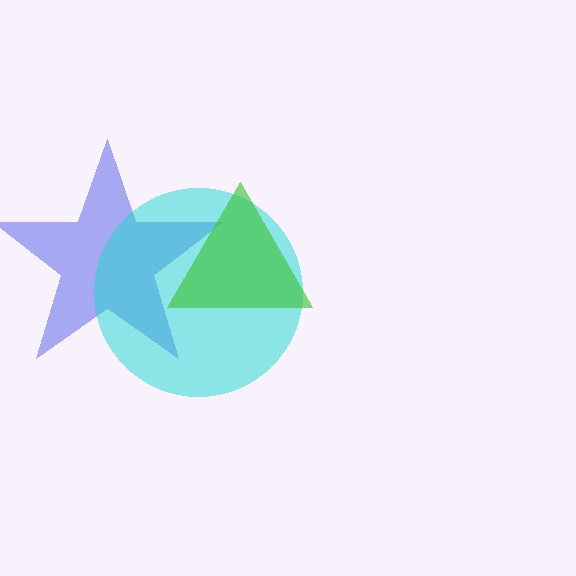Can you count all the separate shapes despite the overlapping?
Yes, there are 3 separate shapes.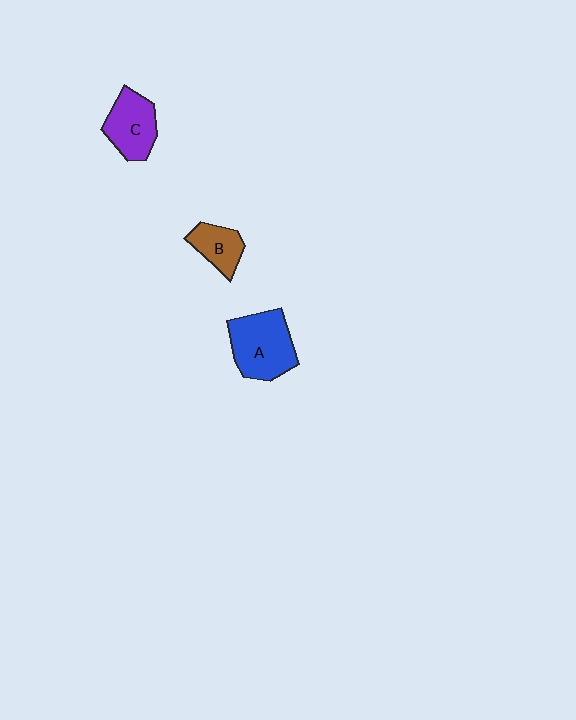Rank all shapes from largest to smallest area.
From largest to smallest: A (blue), C (purple), B (brown).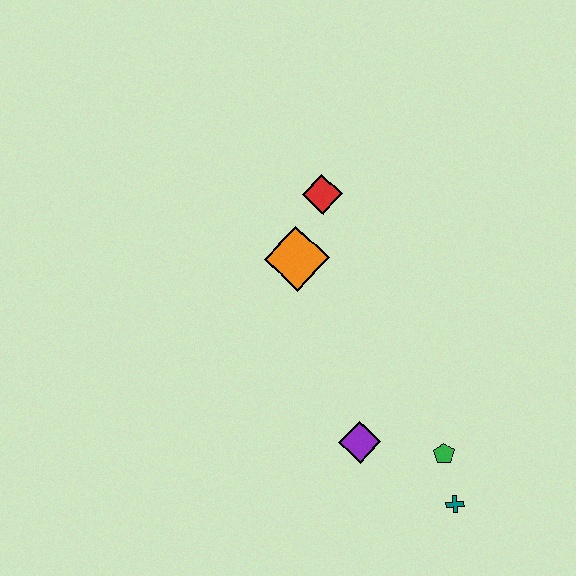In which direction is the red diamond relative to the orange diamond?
The red diamond is above the orange diamond.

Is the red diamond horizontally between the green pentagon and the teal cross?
No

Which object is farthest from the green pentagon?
The red diamond is farthest from the green pentagon.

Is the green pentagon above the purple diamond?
No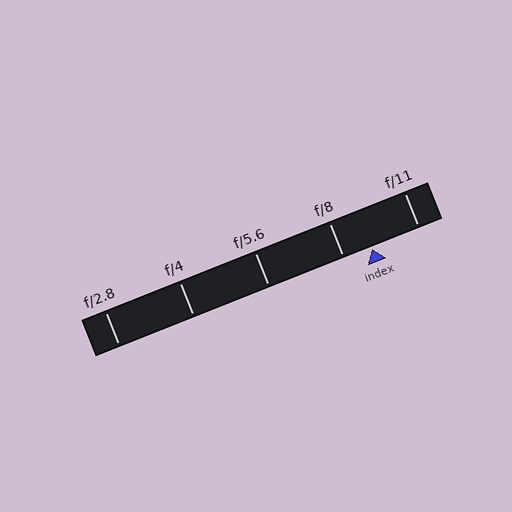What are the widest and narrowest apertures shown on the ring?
The widest aperture shown is f/2.8 and the narrowest is f/11.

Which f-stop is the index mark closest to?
The index mark is closest to f/8.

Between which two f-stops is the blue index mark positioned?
The index mark is between f/8 and f/11.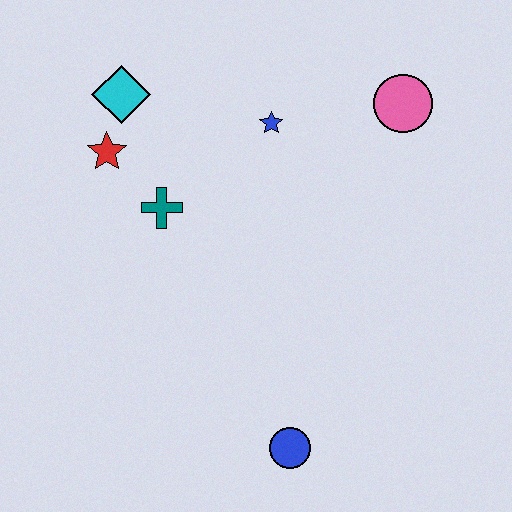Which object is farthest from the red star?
The blue circle is farthest from the red star.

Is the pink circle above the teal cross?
Yes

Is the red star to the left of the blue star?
Yes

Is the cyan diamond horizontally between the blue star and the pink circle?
No